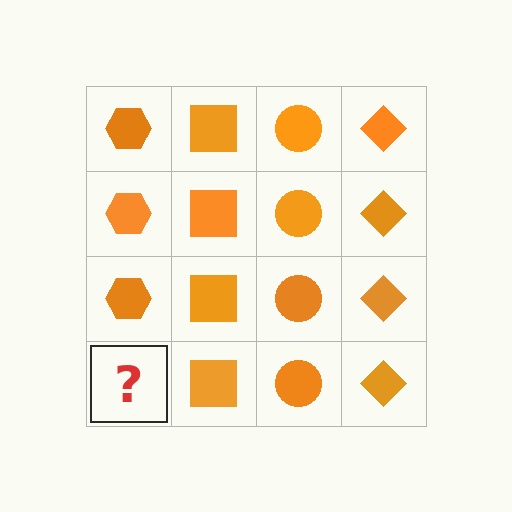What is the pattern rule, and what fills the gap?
The rule is that each column has a consistent shape. The gap should be filled with an orange hexagon.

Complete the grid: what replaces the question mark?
The question mark should be replaced with an orange hexagon.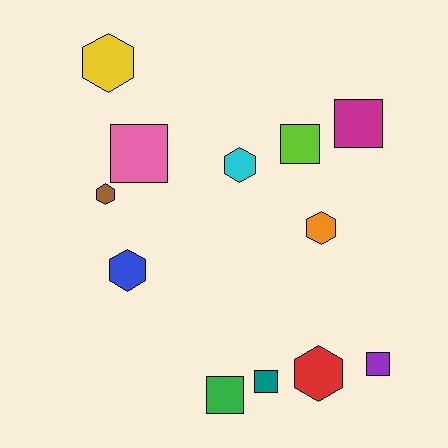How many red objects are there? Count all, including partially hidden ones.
There is 1 red object.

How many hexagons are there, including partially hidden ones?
There are 6 hexagons.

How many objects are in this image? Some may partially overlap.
There are 12 objects.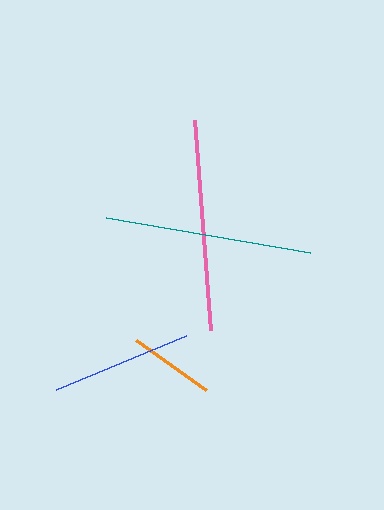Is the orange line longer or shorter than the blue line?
The blue line is longer than the orange line.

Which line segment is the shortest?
The orange line is the shortest at approximately 86 pixels.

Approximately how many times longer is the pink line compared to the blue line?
The pink line is approximately 1.5 times the length of the blue line.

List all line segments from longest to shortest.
From longest to shortest: pink, teal, blue, orange.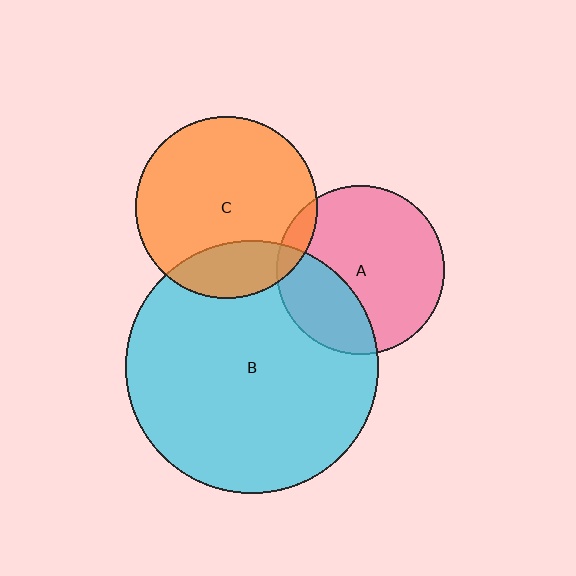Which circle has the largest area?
Circle B (cyan).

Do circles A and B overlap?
Yes.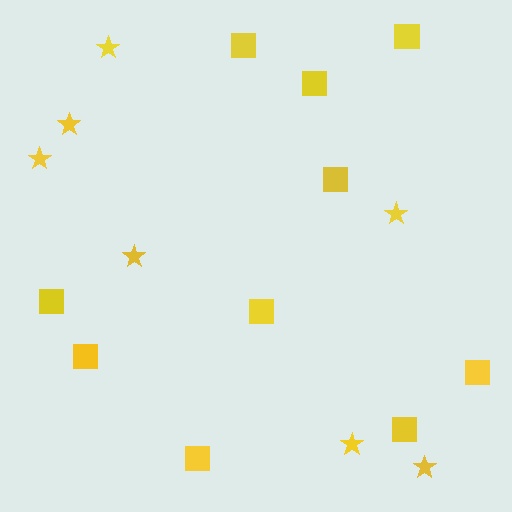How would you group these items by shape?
There are 2 groups: one group of squares (10) and one group of stars (7).